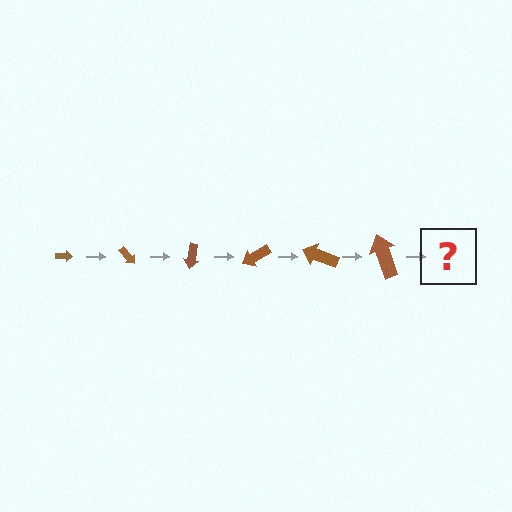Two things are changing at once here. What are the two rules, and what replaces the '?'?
The two rules are that the arrow grows larger each step and it rotates 50 degrees each step. The '?' should be an arrow, larger than the previous one and rotated 300 degrees from the start.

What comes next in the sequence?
The next element should be an arrow, larger than the previous one and rotated 300 degrees from the start.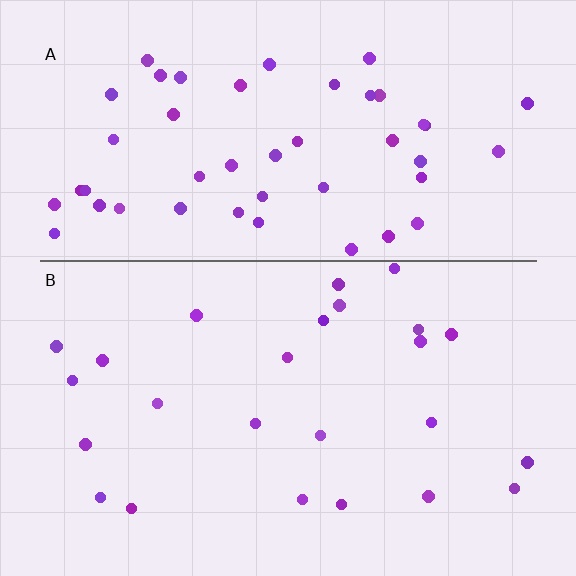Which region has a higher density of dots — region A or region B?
A (the top).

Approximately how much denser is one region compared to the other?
Approximately 1.9× — region A over region B.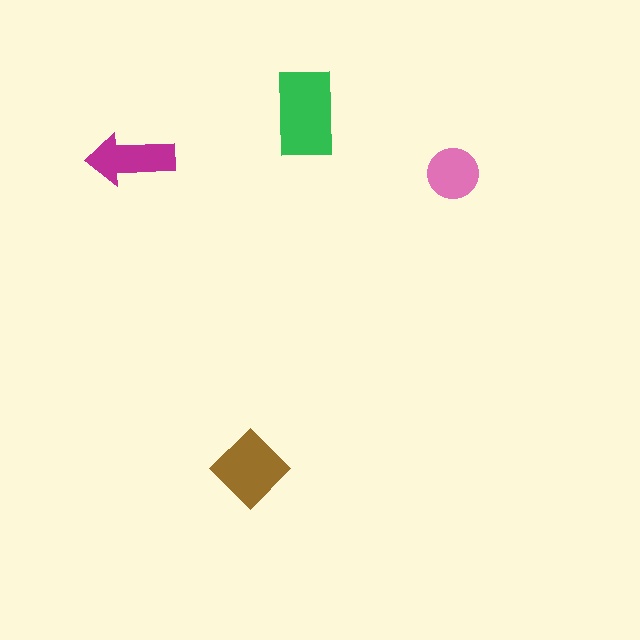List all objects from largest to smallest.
The green rectangle, the brown diamond, the magenta arrow, the pink circle.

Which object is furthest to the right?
The pink circle is rightmost.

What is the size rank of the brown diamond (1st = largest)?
2nd.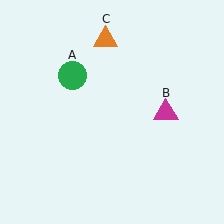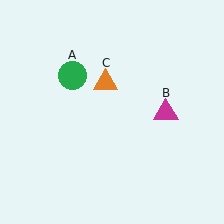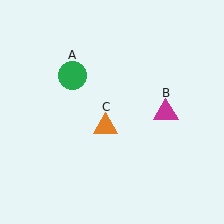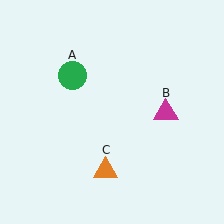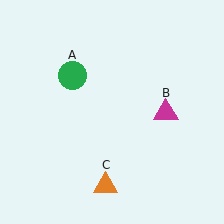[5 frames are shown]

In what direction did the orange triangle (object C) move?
The orange triangle (object C) moved down.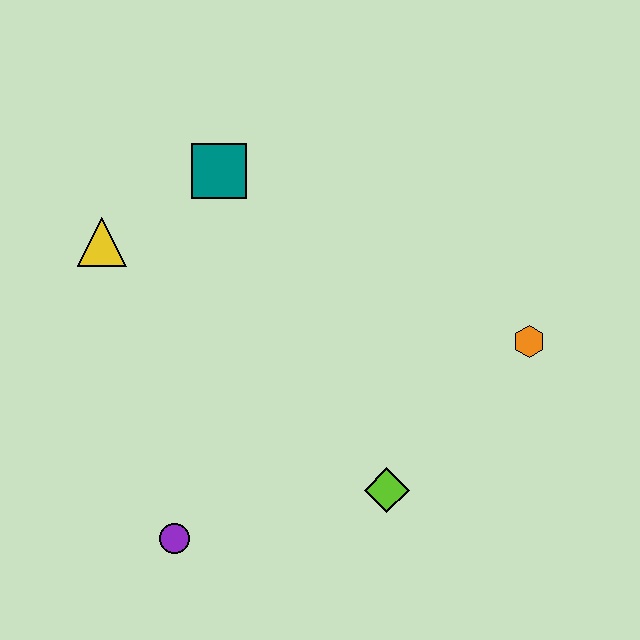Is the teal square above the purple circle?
Yes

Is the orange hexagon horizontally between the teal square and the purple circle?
No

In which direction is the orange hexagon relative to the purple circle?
The orange hexagon is to the right of the purple circle.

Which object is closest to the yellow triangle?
The teal square is closest to the yellow triangle.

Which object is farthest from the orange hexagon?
The yellow triangle is farthest from the orange hexagon.